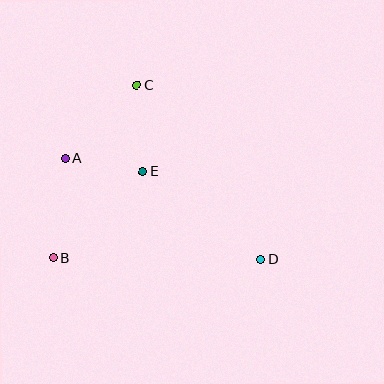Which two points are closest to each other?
Points A and E are closest to each other.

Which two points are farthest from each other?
Points A and D are farthest from each other.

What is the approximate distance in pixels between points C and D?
The distance between C and D is approximately 214 pixels.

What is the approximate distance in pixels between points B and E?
The distance between B and E is approximately 124 pixels.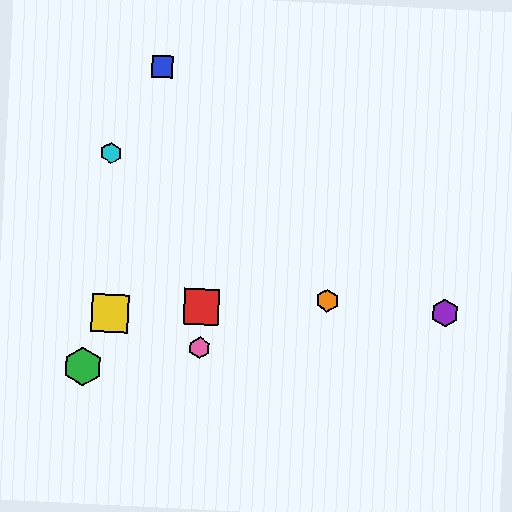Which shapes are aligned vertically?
The red square, the pink hexagon are aligned vertically.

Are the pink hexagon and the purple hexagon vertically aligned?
No, the pink hexagon is at x≈200 and the purple hexagon is at x≈445.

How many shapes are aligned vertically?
2 shapes (the red square, the pink hexagon) are aligned vertically.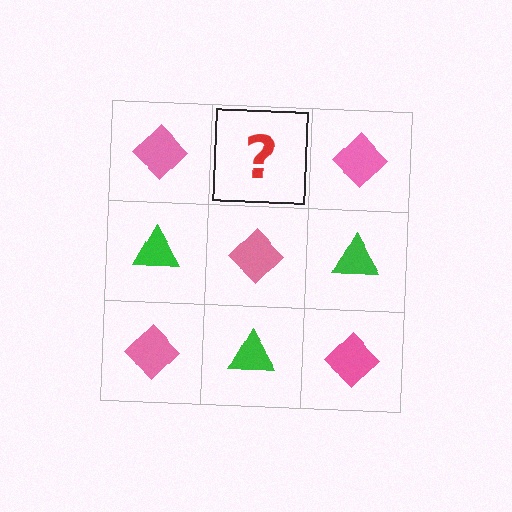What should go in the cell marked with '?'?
The missing cell should contain a green triangle.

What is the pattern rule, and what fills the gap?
The rule is that it alternates pink diamond and green triangle in a checkerboard pattern. The gap should be filled with a green triangle.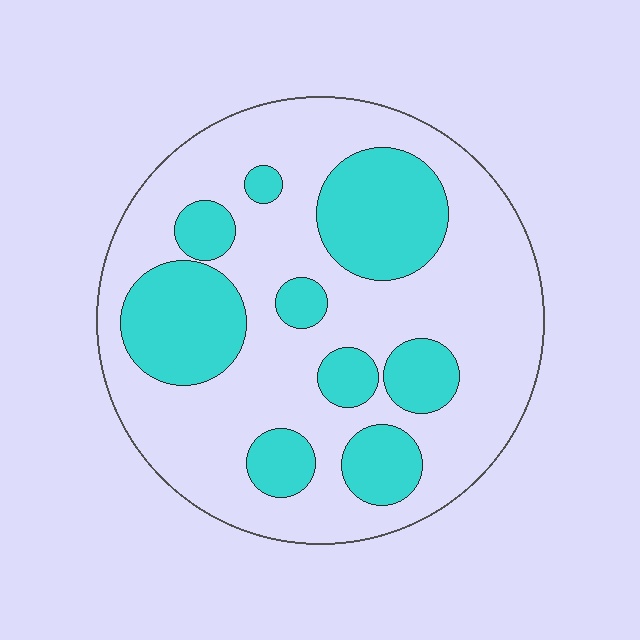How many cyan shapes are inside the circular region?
9.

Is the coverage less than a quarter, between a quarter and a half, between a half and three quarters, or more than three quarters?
Between a quarter and a half.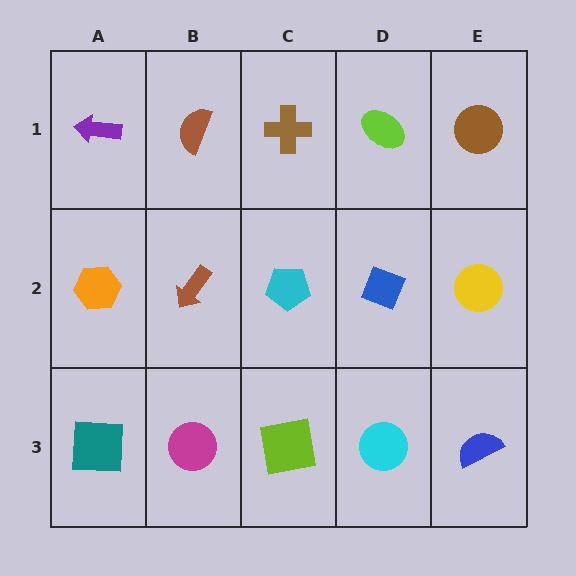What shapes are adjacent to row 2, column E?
A brown circle (row 1, column E), a blue semicircle (row 3, column E), a blue diamond (row 2, column D).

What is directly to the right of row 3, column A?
A magenta circle.